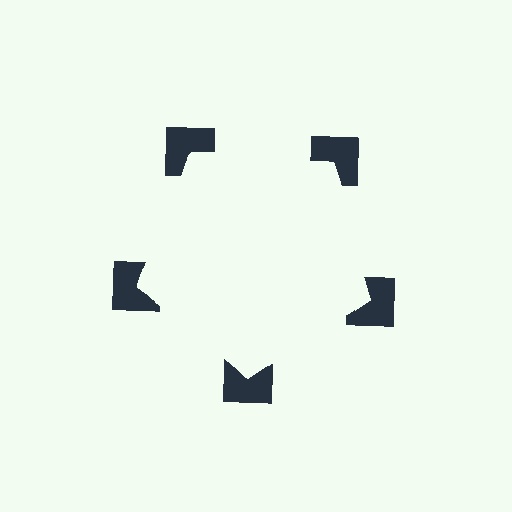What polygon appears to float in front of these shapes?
An illusory pentagon — its edges are inferred from the aligned wedge cuts in the notched squares, not physically drawn.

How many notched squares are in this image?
There are 5 — one at each vertex of the illusory pentagon.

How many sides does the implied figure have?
5 sides.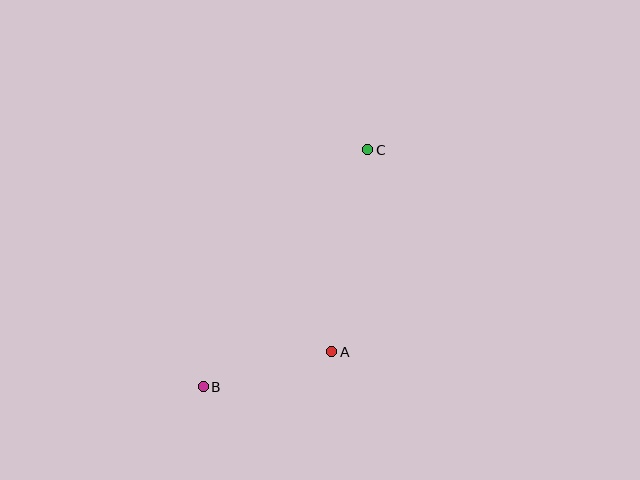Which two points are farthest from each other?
Points B and C are farthest from each other.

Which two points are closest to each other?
Points A and B are closest to each other.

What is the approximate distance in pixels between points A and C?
The distance between A and C is approximately 205 pixels.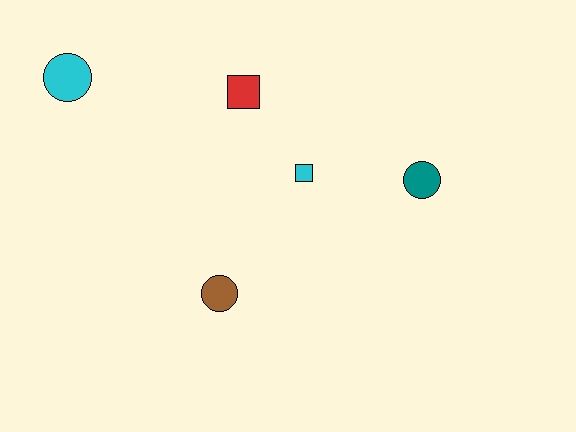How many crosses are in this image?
There are no crosses.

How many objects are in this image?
There are 5 objects.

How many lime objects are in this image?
There are no lime objects.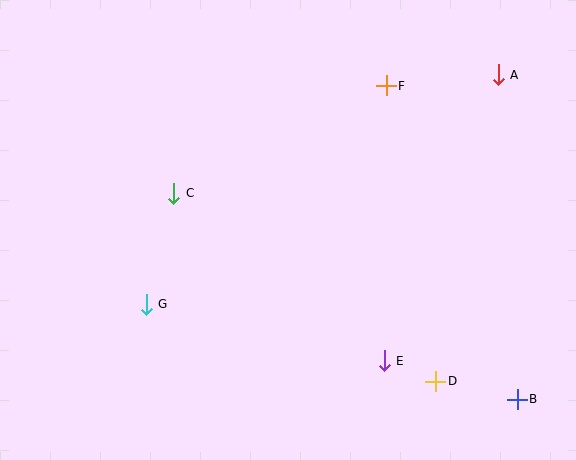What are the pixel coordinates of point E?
Point E is at (384, 361).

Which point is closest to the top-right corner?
Point A is closest to the top-right corner.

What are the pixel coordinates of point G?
Point G is at (146, 304).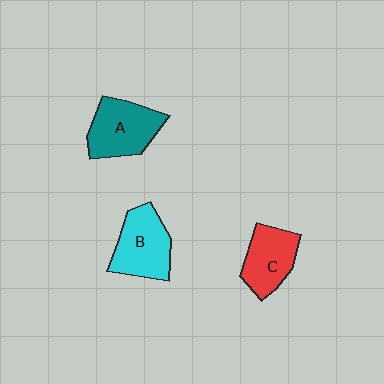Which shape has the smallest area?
Shape C (red).